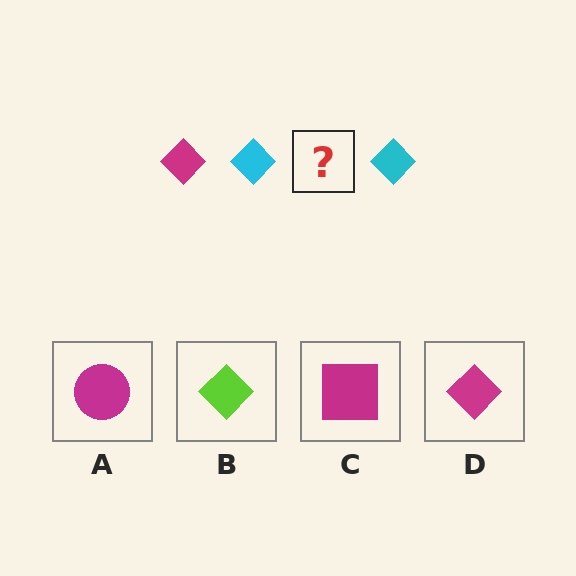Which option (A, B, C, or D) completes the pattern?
D.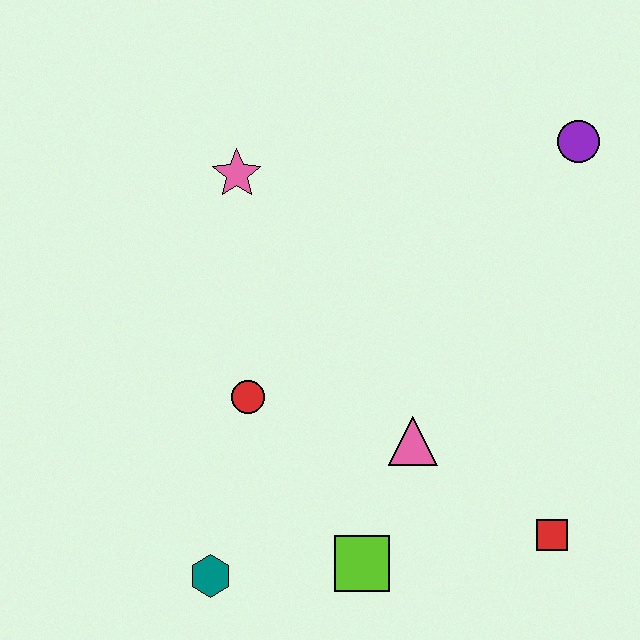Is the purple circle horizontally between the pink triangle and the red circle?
No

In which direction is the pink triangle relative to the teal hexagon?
The pink triangle is to the right of the teal hexagon.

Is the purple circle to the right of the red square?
Yes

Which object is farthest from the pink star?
The red square is farthest from the pink star.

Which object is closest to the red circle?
The pink triangle is closest to the red circle.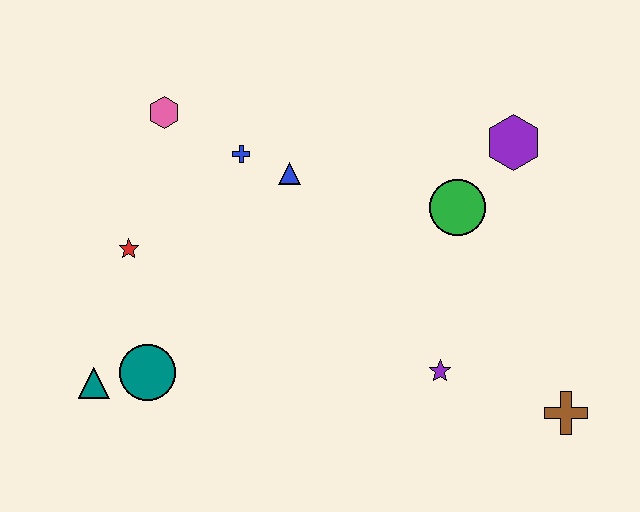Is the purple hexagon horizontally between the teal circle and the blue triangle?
No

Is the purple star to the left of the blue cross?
No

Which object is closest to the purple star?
The brown cross is closest to the purple star.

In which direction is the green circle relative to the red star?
The green circle is to the right of the red star.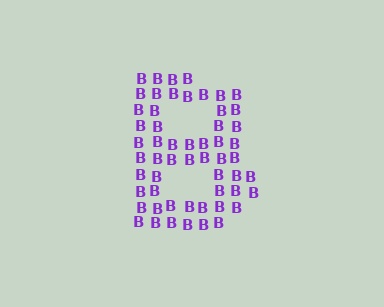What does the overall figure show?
The overall figure shows the letter B.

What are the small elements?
The small elements are letter B's.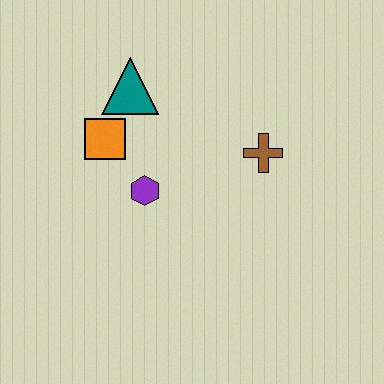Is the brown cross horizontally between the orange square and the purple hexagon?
No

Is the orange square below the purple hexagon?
No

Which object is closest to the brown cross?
The purple hexagon is closest to the brown cross.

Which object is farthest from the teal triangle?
The brown cross is farthest from the teal triangle.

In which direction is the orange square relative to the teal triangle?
The orange square is below the teal triangle.